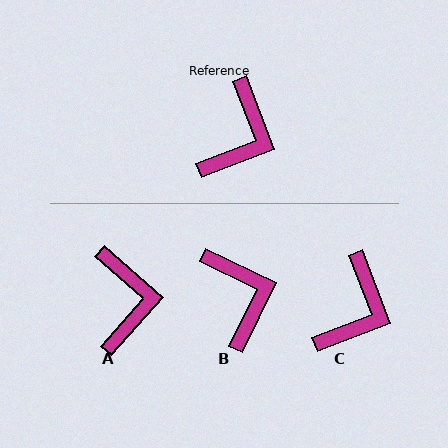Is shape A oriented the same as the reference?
No, it is off by about 28 degrees.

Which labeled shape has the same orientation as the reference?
C.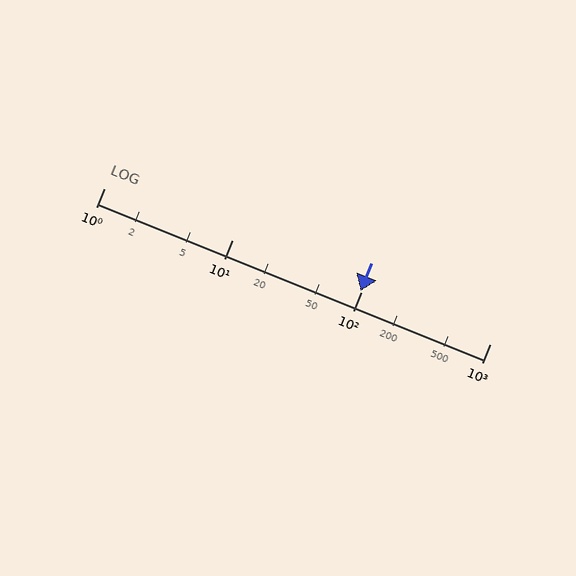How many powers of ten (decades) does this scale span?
The scale spans 3 decades, from 1 to 1000.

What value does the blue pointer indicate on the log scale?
The pointer indicates approximately 98.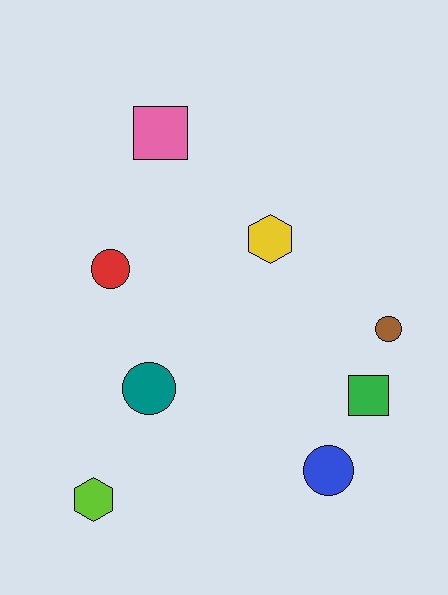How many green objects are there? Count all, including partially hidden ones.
There is 1 green object.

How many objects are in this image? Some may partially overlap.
There are 8 objects.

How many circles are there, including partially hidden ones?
There are 4 circles.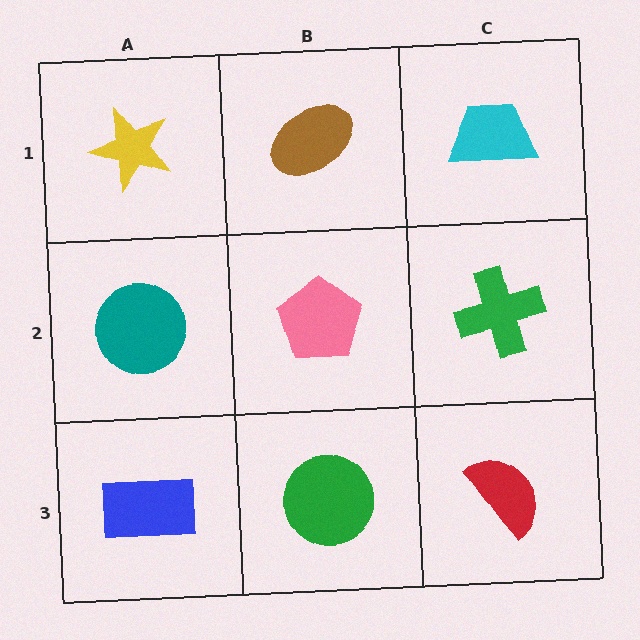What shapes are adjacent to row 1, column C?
A green cross (row 2, column C), a brown ellipse (row 1, column B).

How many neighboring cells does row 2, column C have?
3.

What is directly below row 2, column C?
A red semicircle.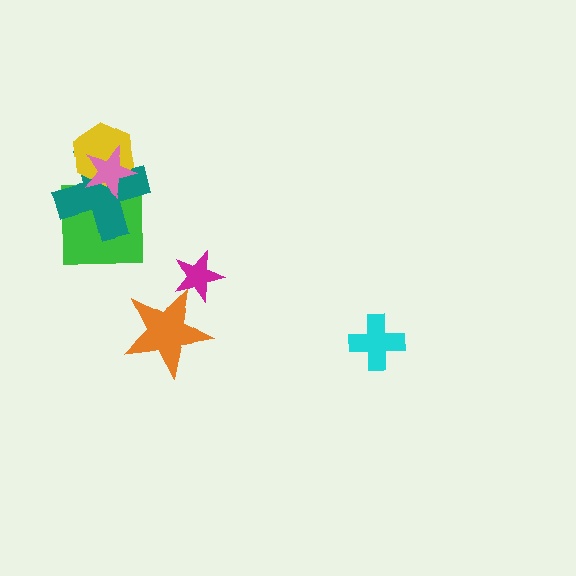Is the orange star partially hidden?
Yes, it is partially covered by another shape.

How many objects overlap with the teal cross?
3 objects overlap with the teal cross.